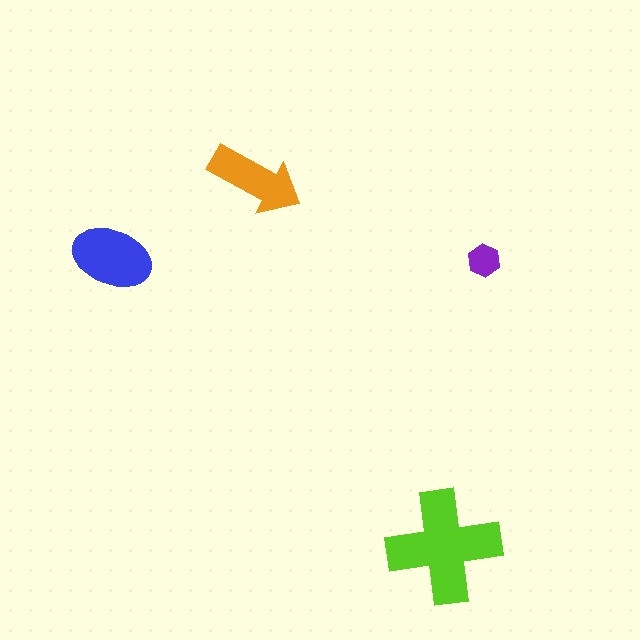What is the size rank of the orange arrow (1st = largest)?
3rd.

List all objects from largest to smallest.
The lime cross, the blue ellipse, the orange arrow, the purple hexagon.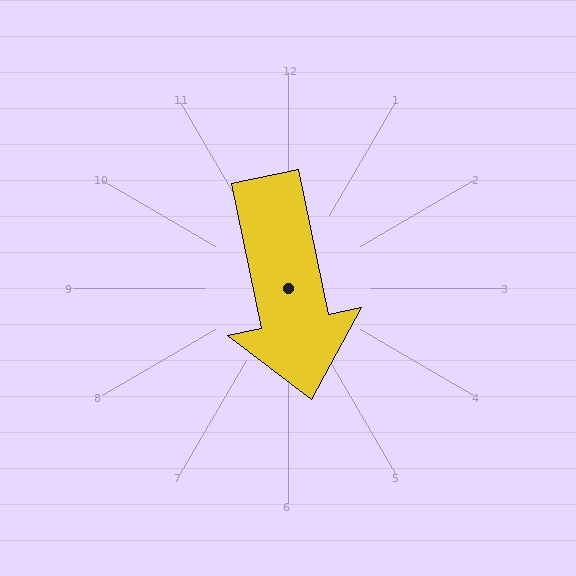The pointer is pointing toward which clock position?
Roughly 6 o'clock.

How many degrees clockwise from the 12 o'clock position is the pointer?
Approximately 168 degrees.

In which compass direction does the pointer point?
South.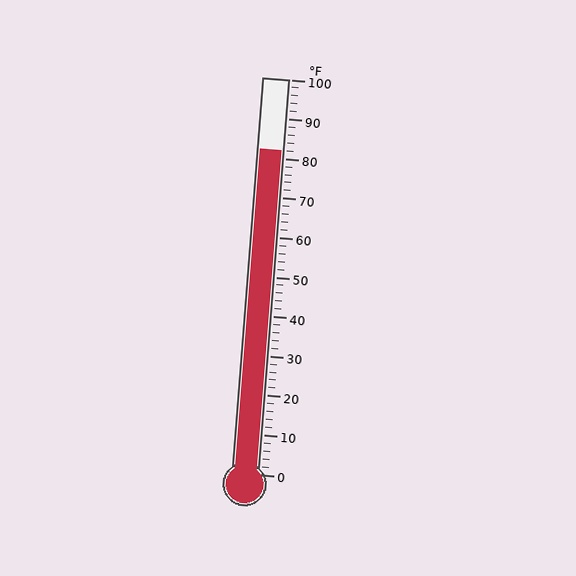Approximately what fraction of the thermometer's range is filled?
The thermometer is filled to approximately 80% of its range.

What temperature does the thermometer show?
The thermometer shows approximately 82°F.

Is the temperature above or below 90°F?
The temperature is below 90°F.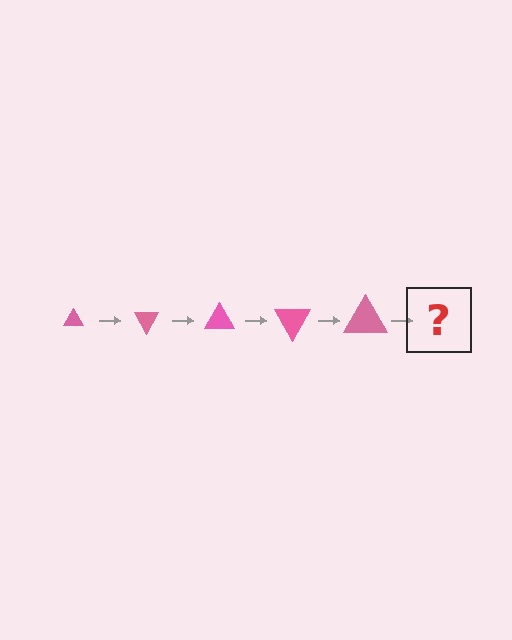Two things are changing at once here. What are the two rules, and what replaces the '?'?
The two rules are that the triangle grows larger each step and it rotates 60 degrees each step. The '?' should be a triangle, larger than the previous one and rotated 300 degrees from the start.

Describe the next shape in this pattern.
It should be a triangle, larger than the previous one and rotated 300 degrees from the start.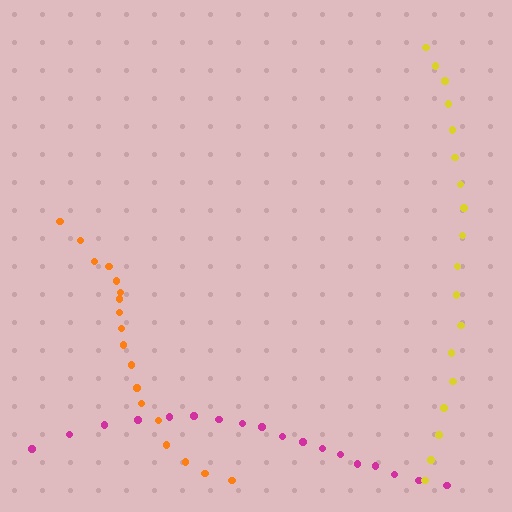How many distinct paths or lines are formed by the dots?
There are 3 distinct paths.